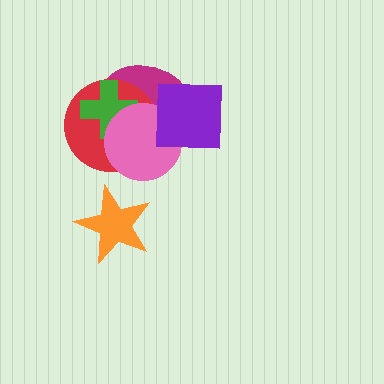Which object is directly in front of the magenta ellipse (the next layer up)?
The red circle is directly in front of the magenta ellipse.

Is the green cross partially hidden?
Yes, it is partially covered by another shape.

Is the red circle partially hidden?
Yes, it is partially covered by another shape.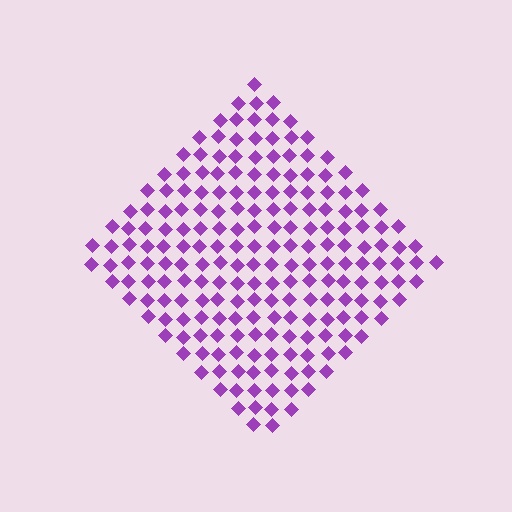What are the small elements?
The small elements are diamonds.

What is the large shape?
The large shape is a diamond.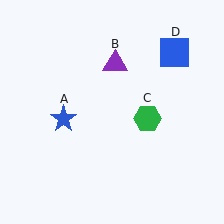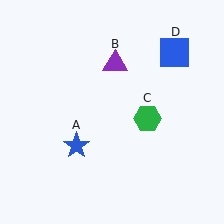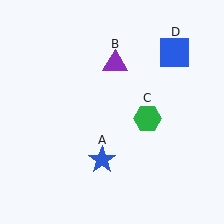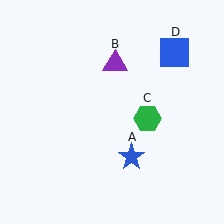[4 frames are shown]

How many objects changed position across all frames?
1 object changed position: blue star (object A).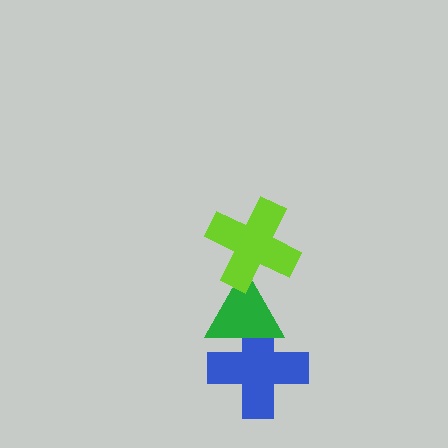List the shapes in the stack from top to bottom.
From top to bottom: the lime cross, the green triangle, the blue cross.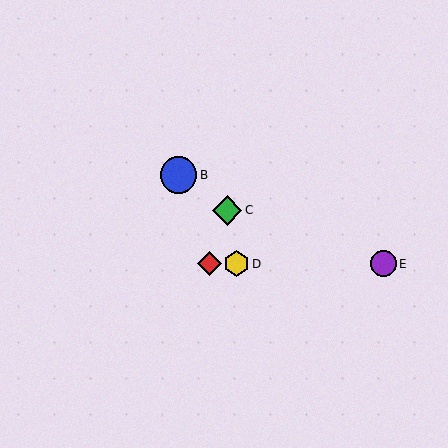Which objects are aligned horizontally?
Objects A, D, E are aligned horizontally.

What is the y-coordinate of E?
Object E is at y≈264.